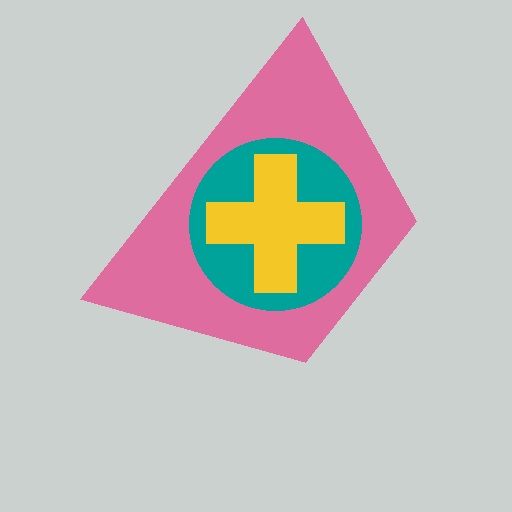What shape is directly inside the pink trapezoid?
The teal circle.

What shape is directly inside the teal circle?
The yellow cross.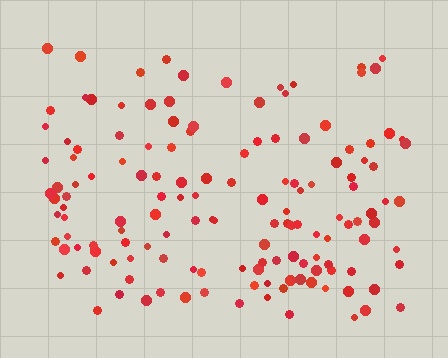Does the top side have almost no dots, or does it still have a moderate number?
Still a moderate number, just noticeably fewer than the bottom.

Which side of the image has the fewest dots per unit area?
The top.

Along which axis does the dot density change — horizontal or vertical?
Vertical.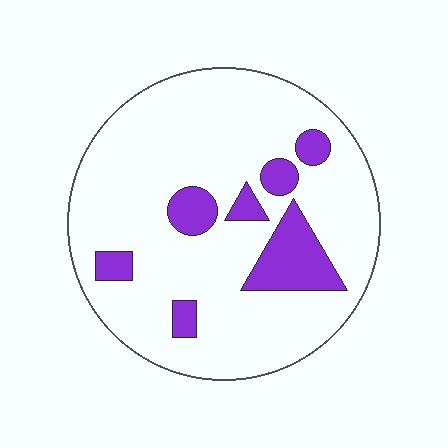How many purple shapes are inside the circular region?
7.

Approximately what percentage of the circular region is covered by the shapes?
Approximately 15%.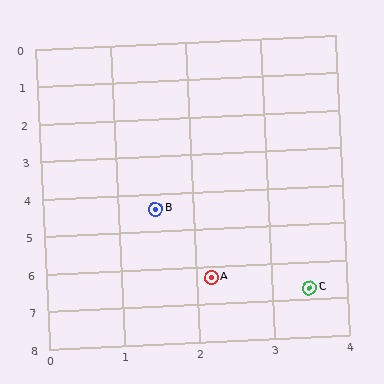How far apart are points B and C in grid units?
Points B and C are about 3.0 grid units apart.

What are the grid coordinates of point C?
Point C is at approximately (3.5, 6.7).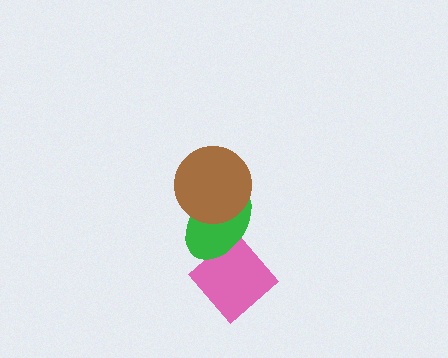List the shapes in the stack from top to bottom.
From top to bottom: the brown circle, the green ellipse, the pink diamond.